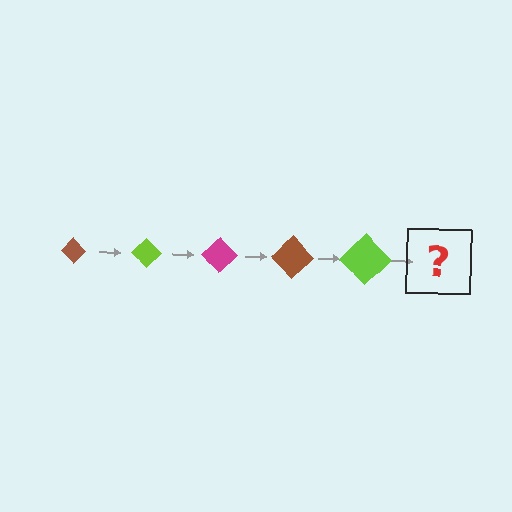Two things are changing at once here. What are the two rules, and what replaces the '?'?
The two rules are that the diamond grows larger each step and the color cycles through brown, lime, and magenta. The '?' should be a magenta diamond, larger than the previous one.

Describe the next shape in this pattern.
It should be a magenta diamond, larger than the previous one.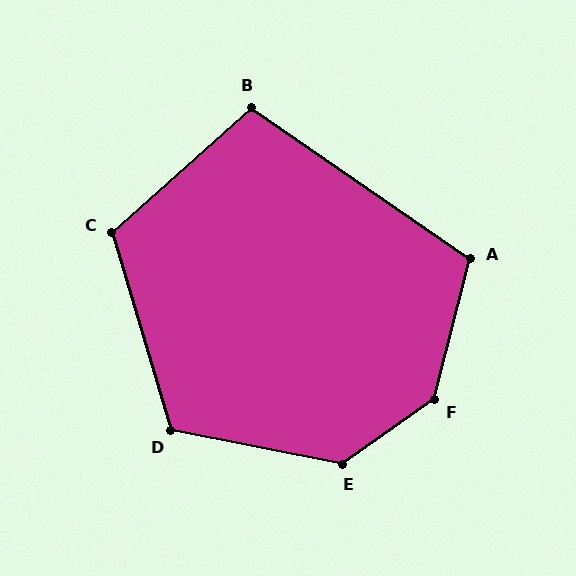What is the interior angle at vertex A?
Approximately 111 degrees (obtuse).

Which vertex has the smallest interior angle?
B, at approximately 103 degrees.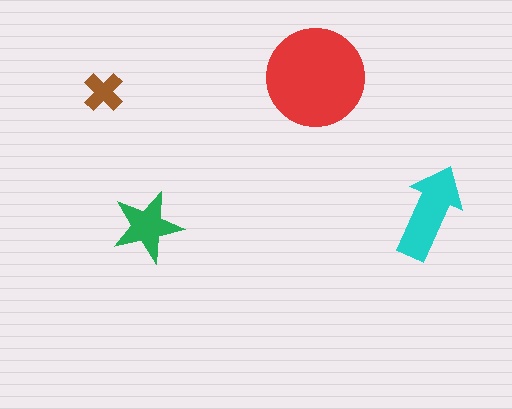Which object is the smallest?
The brown cross.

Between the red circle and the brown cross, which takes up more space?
The red circle.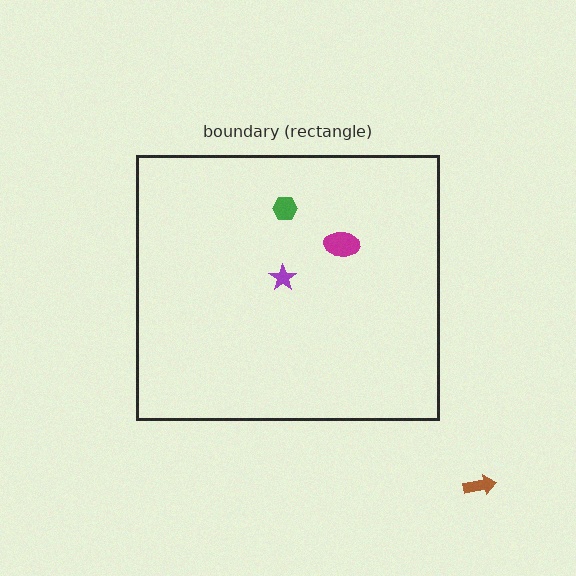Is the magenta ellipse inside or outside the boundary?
Inside.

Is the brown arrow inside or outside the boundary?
Outside.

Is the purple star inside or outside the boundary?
Inside.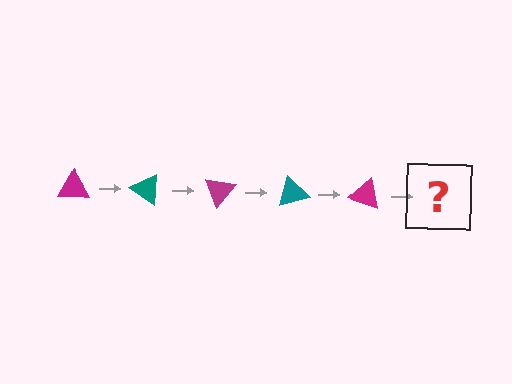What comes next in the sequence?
The next element should be a teal triangle, rotated 175 degrees from the start.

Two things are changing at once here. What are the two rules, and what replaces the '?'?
The two rules are that it rotates 35 degrees each step and the color cycles through magenta and teal. The '?' should be a teal triangle, rotated 175 degrees from the start.